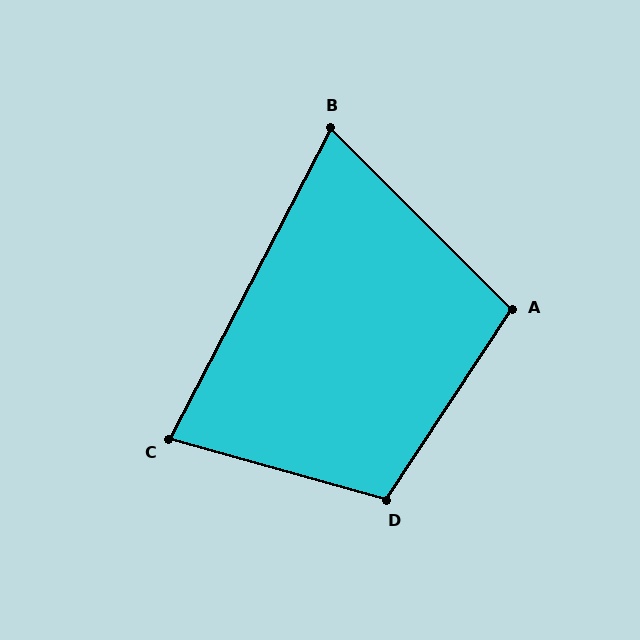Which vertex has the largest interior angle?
D, at approximately 107 degrees.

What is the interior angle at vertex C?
Approximately 78 degrees (acute).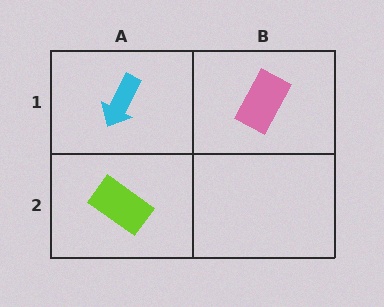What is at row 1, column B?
A pink rectangle.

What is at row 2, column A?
A lime rectangle.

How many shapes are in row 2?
1 shape.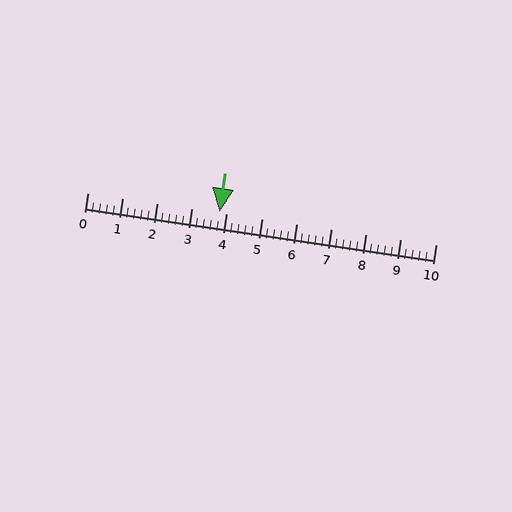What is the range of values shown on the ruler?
The ruler shows values from 0 to 10.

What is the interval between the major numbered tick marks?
The major tick marks are spaced 1 units apart.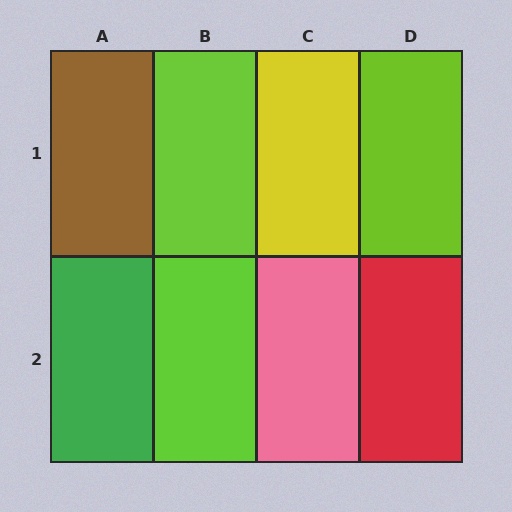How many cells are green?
1 cell is green.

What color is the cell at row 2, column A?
Green.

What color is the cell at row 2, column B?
Lime.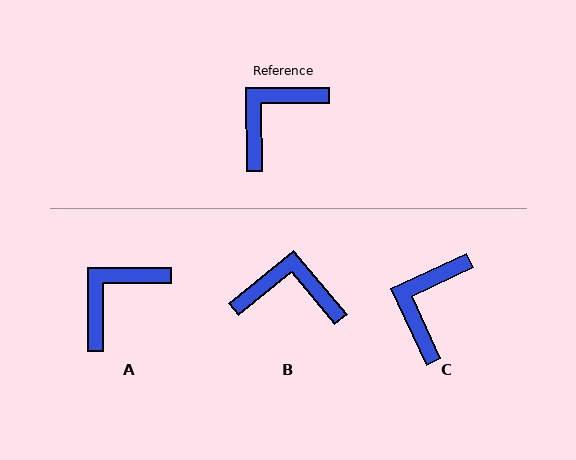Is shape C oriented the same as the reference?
No, it is off by about 25 degrees.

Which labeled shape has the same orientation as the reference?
A.